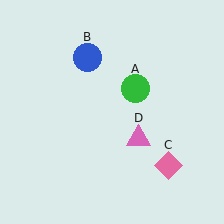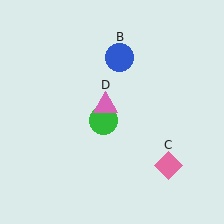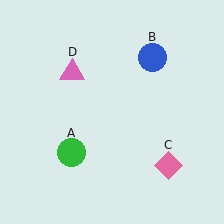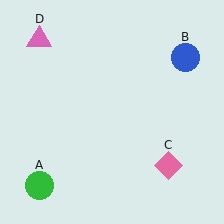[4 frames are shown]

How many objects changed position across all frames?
3 objects changed position: green circle (object A), blue circle (object B), pink triangle (object D).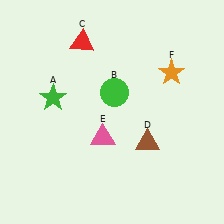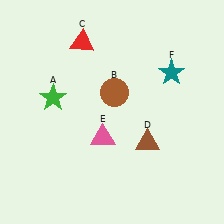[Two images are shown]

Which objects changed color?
B changed from green to brown. F changed from orange to teal.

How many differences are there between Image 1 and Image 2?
There are 2 differences between the two images.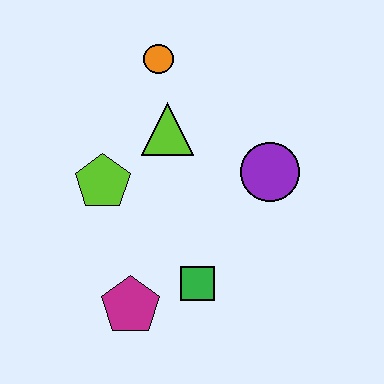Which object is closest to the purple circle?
The lime triangle is closest to the purple circle.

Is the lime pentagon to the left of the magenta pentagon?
Yes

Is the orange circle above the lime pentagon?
Yes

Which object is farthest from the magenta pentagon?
The orange circle is farthest from the magenta pentagon.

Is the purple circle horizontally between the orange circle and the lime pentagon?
No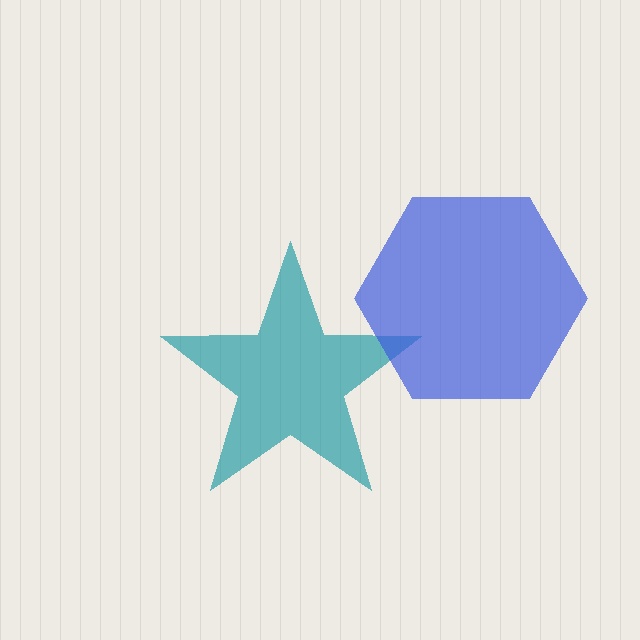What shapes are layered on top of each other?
The layered shapes are: a teal star, a blue hexagon.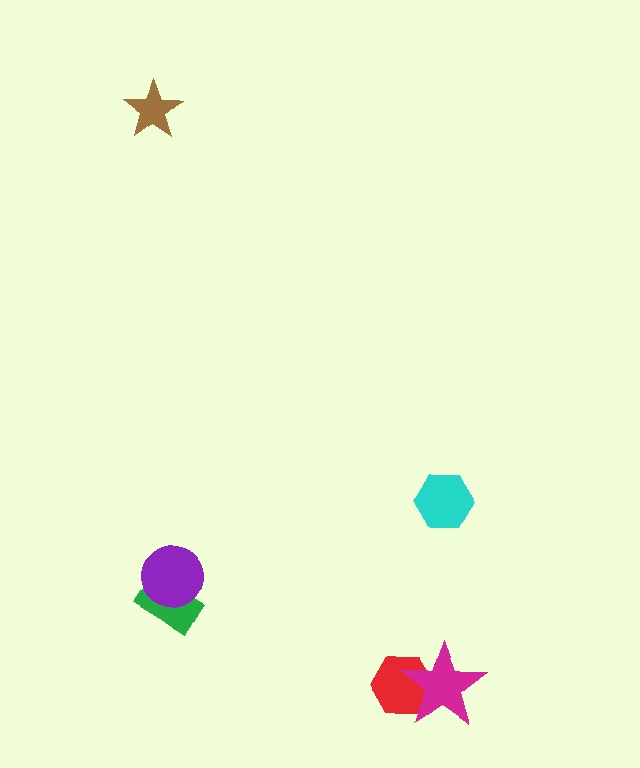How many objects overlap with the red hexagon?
1 object overlaps with the red hexagon.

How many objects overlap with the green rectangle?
1 object overlaps with the green rectangle.